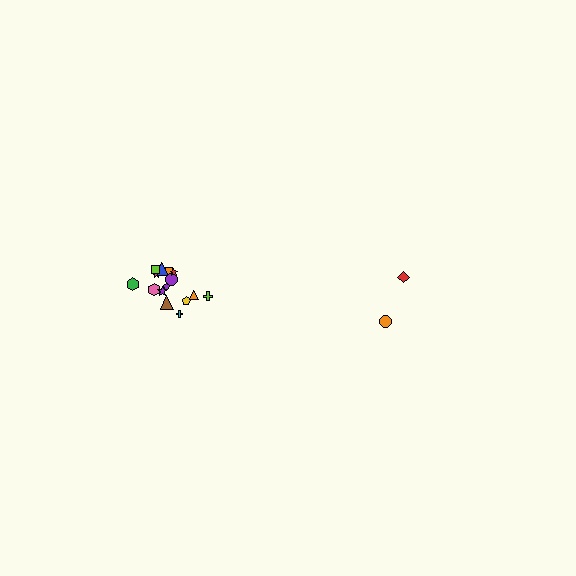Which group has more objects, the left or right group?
The left group.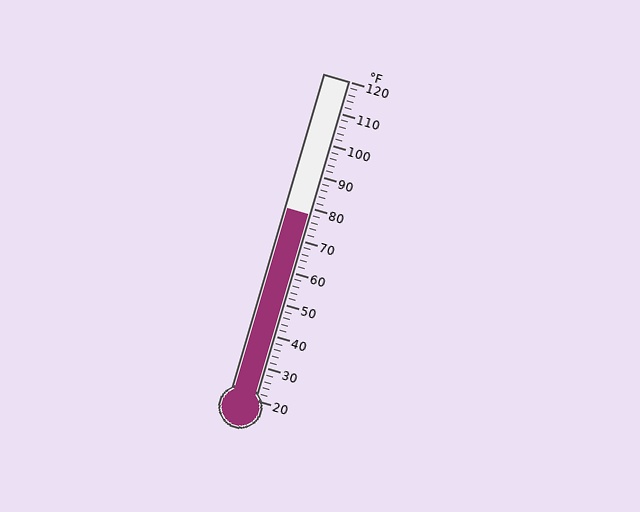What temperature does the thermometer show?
The thermometer shows approximately 78°F.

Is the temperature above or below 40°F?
The temperature is above 40°F.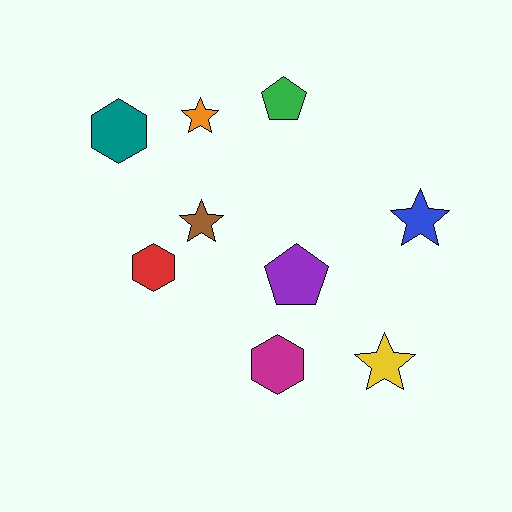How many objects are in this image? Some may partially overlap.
There are 9 objects.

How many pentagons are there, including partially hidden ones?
There are 2 pentagons.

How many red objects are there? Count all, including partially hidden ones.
There is 1 red object.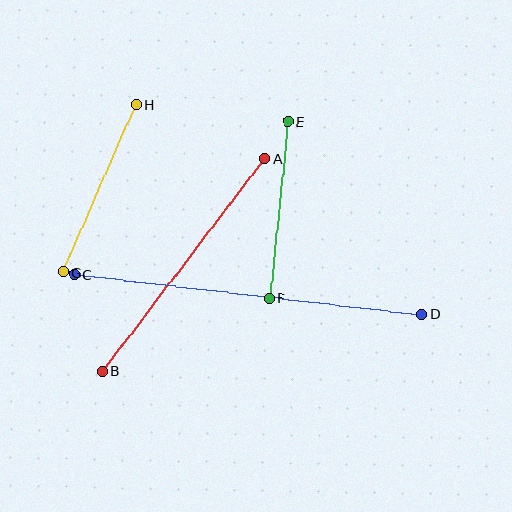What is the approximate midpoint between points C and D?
The midpoint is at approximately (248, 294) pixels.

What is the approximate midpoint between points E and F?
The midpoint is at approximately (279, 210) pixels.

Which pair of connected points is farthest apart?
Points C and D are farthest apart.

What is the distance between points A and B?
The distance is approximately 268 pixels.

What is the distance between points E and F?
The distance is approximately 178 pixels.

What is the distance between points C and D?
The distance is approximately 350 pixels.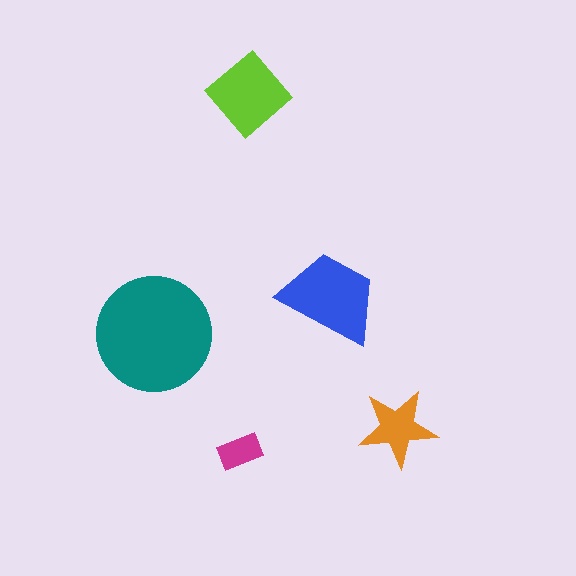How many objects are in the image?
There are 5 objects in the image.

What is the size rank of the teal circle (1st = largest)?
1st.